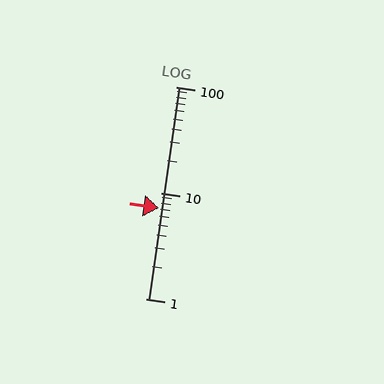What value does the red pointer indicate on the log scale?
The pointer indicates approximately 7.2.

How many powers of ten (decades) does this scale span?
The scale spans 2 decades, from 1 to 100.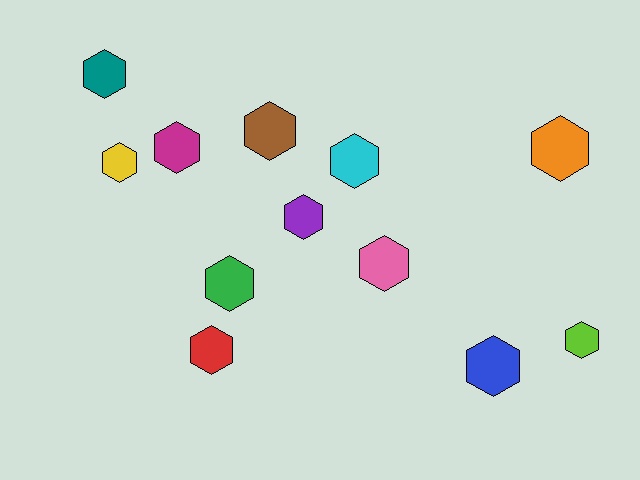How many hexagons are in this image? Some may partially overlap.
There are 12 hexagons.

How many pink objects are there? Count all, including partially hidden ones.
There is 1 pink object.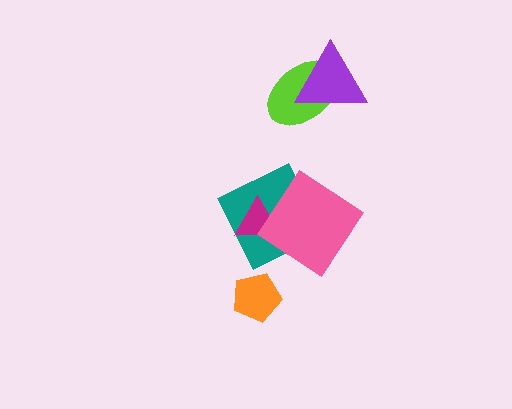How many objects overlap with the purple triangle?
1 object overlaps with the purple triangle.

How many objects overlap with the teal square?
2 objects overlap with the teal square.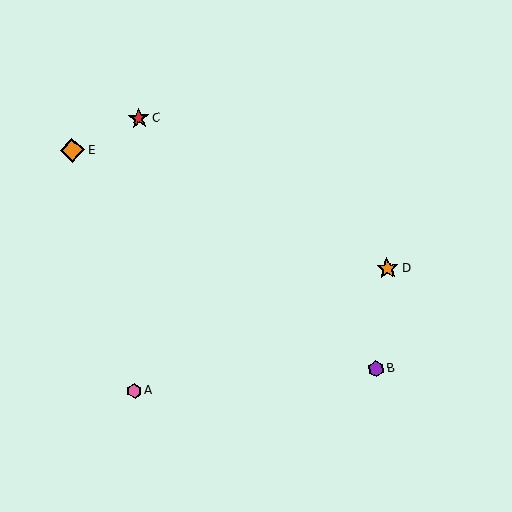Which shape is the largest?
The orange diamond (labeled E) is the largest.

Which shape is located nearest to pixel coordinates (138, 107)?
The red star (labeled C) at (139, 119) is nearest to that location.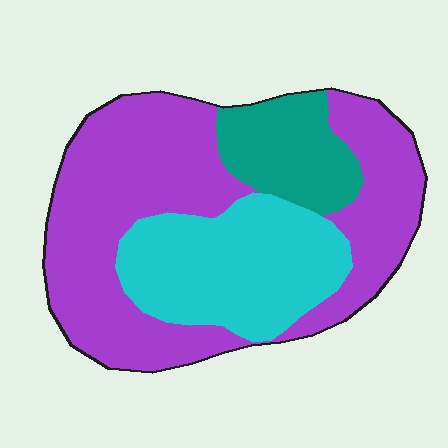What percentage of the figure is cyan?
Cyan takes up about one quarter (1/4) of the figure.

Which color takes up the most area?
Purple, at roughly 55%.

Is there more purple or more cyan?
Purple.